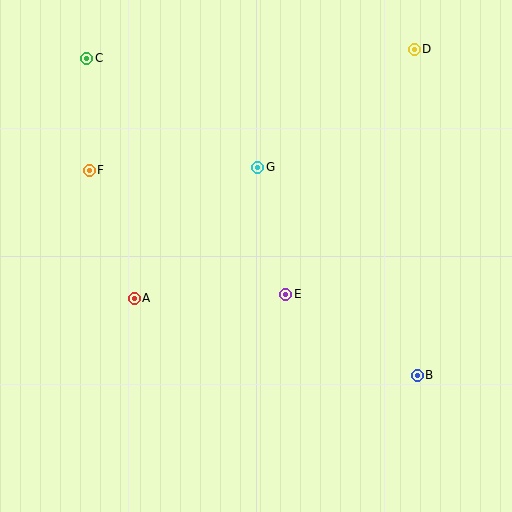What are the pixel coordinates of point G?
Point G is at (258, 167).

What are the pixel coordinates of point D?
Point D is at (414, 49).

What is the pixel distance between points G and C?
The distance between G and C is 203 pixels.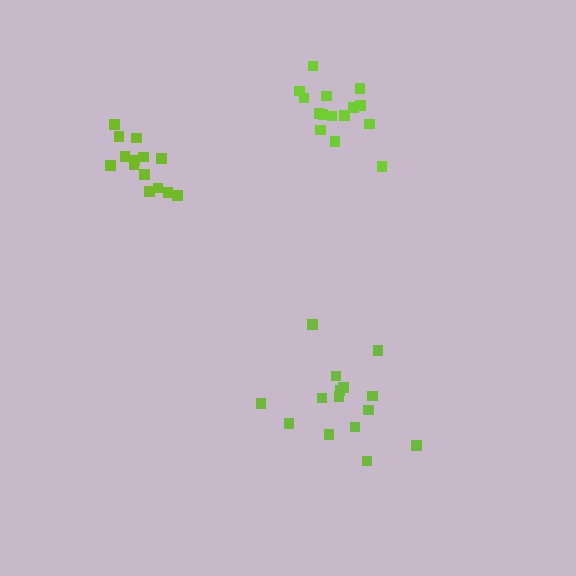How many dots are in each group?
Group 1: 15 dots, Group 2: 15 dots, Group 3: 14 dots (44 total).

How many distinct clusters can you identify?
There are 3 distinct clusters.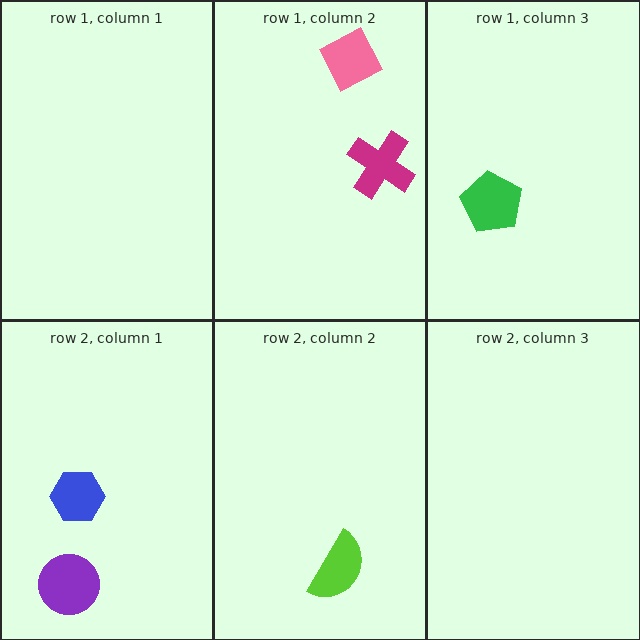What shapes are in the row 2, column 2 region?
The lime semicircle.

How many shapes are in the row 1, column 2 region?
2.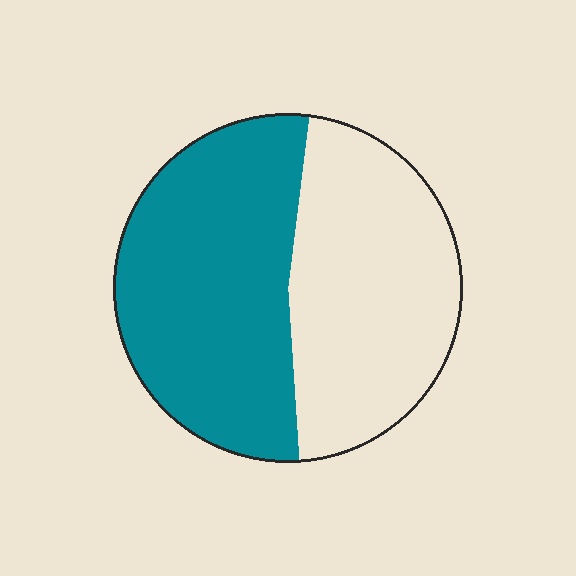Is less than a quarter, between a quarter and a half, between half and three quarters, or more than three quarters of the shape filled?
Between half and three quarters.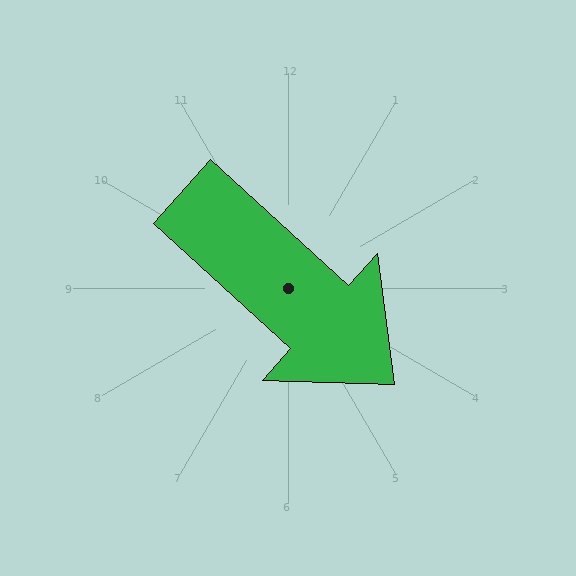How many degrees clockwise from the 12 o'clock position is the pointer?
Approximately 132 degrees.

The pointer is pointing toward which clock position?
Roughly 4 o'clock.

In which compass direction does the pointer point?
Southeast.